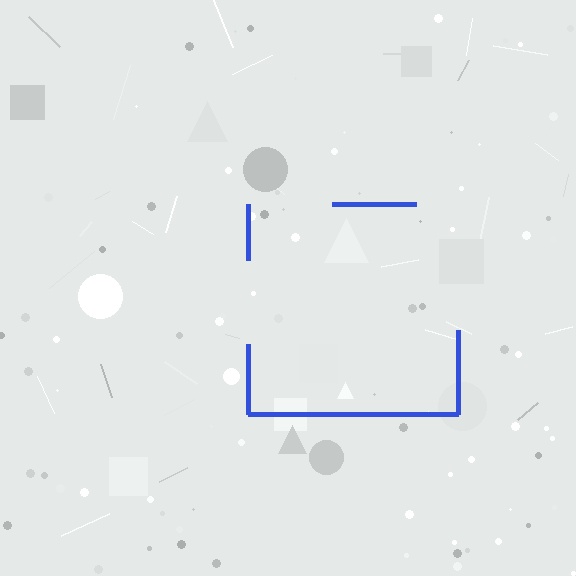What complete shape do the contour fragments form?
The contour fragments form a square.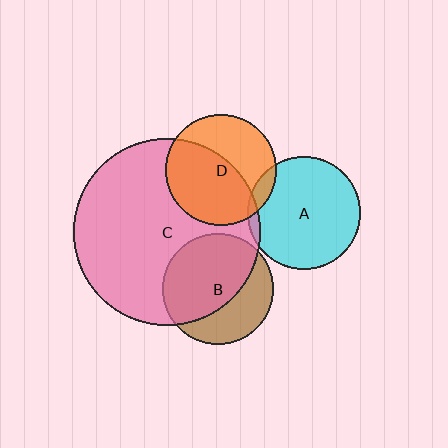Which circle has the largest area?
Circle C (pink).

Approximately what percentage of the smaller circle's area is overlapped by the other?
Approximately 65%.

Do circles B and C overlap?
Yes.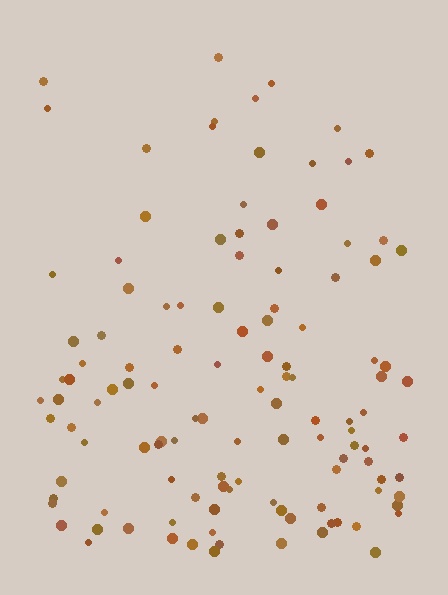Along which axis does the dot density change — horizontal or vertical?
Vertical.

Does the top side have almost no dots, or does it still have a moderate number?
Still a moderate number, just noticeably fewer than the bottom.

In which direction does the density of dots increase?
From top to bottom, with the bottom side densest.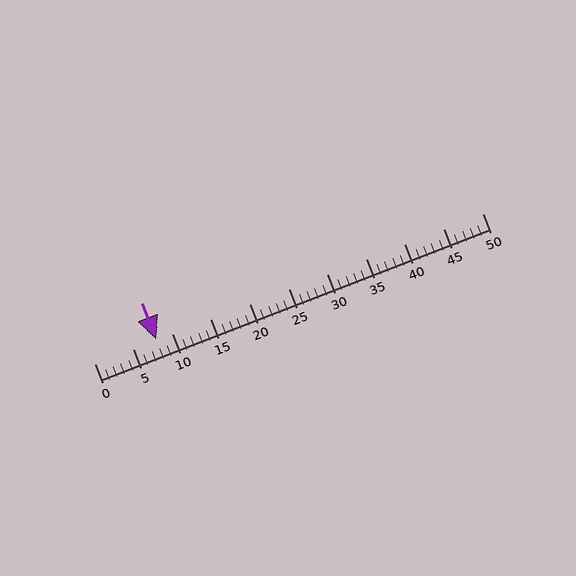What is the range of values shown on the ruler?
The ruler shows values from 0 to 50.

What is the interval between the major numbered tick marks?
The major tick marks are spaced 5 units apart.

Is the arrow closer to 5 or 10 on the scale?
The arrow is closer to 10.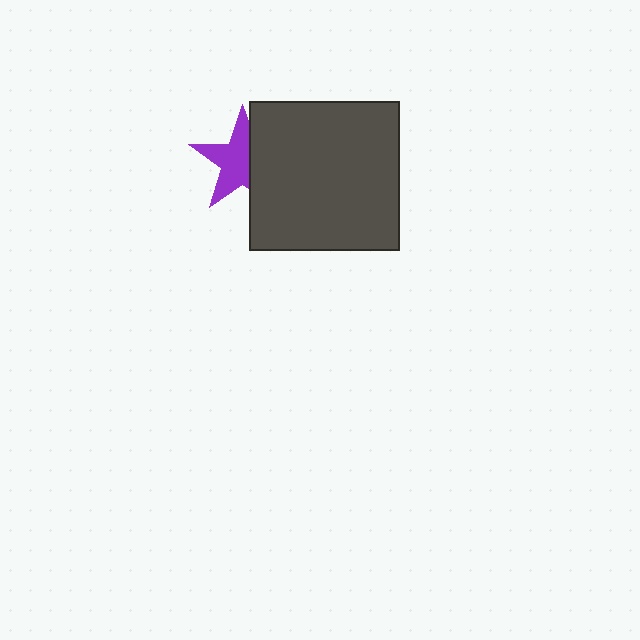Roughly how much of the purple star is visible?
About half of it is visible (roughly 62%).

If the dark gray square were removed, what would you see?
You would see the complete purple star.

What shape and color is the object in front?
The object in front is a dark gray square.